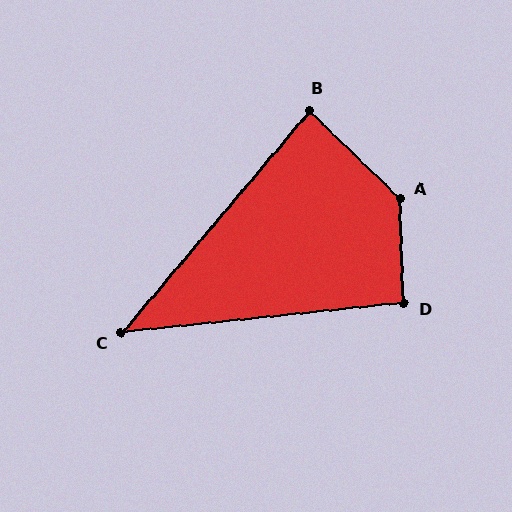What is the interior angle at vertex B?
Approximately 86 degrees (approximately right).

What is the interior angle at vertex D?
Approximately 94 degrees (approximately right).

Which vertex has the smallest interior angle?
C, at approximately 44 degrees.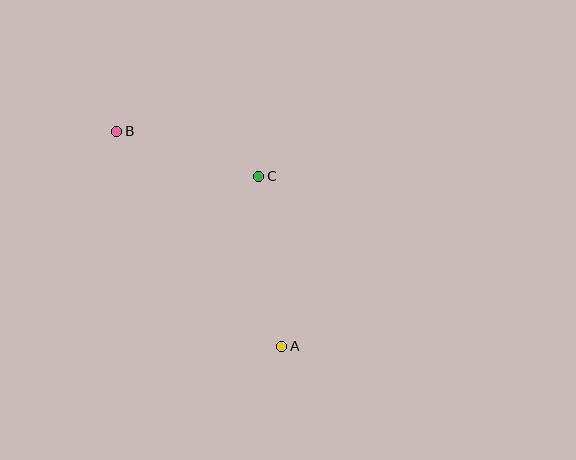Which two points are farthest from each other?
Points A and B are farthest from each other.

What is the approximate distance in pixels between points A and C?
The distance between A and C is approximately 171 pixels.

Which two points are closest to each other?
Points B and C are closest to each other.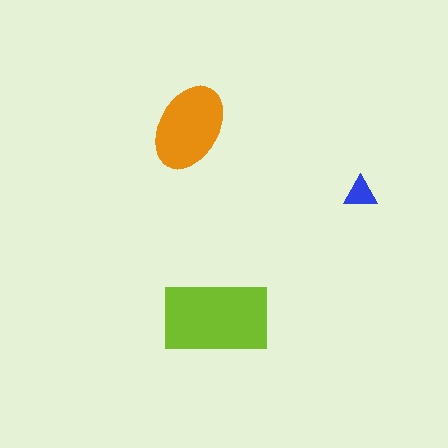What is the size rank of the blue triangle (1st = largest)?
3rd.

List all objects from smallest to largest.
The blue triangle, the orange ellipse, the lime rectangle.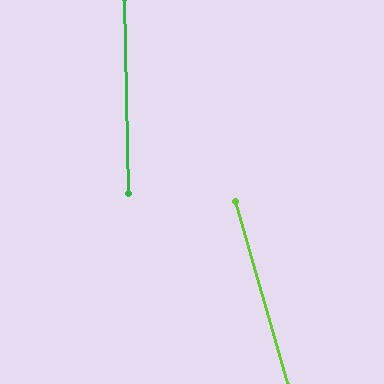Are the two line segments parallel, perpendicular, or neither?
Neither parallel nor perpendicular — they differ by about 15°.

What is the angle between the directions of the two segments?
Approximately 15 degrees.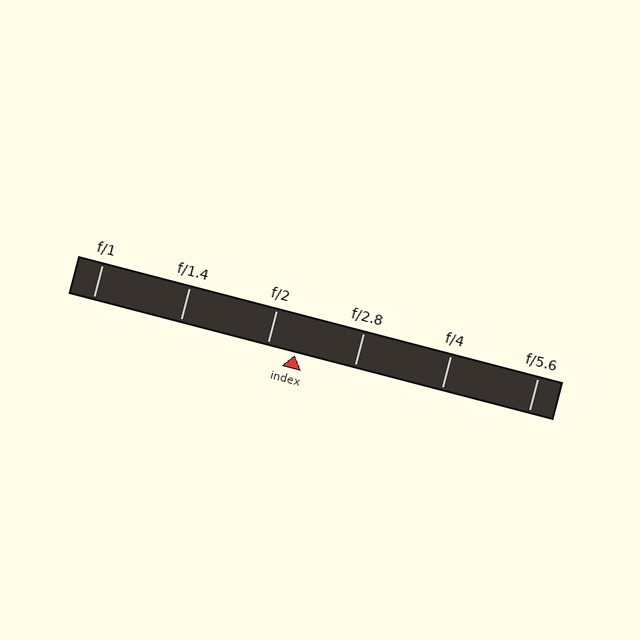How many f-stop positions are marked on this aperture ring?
There are 6 f-stop positions marked.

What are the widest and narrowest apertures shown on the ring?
The widest aperture shown is f/1 and the narrowest is f/5.6.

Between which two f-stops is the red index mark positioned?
The index mark is between f/2 and f/2.8.